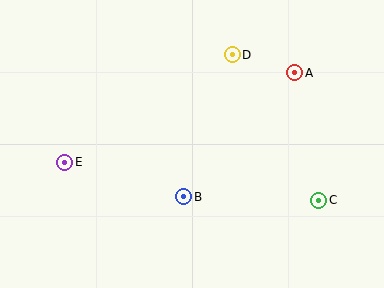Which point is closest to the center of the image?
Point B at (184, 197) is closest to the center.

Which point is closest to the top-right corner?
Point A is closest to the top-right corner.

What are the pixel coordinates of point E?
Point E is at (65, 162).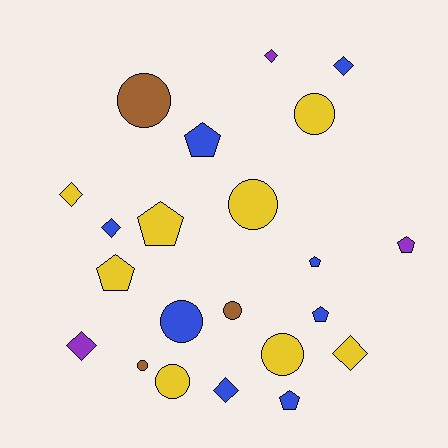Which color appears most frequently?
Yellow, with 8 objects.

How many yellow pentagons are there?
There are 2 yellow pentagons.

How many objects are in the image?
There are 22 objects.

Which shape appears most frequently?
Circle, with 8 objects.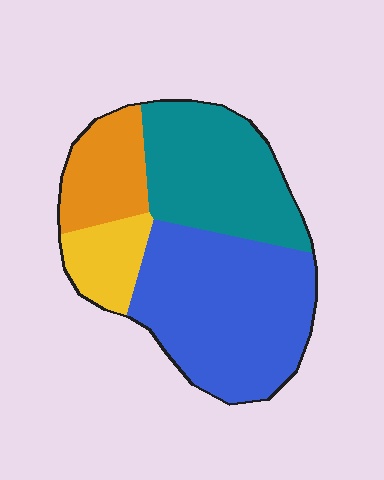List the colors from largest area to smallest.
From largest to smallest: blue, teal, orange, yellow.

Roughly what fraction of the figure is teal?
Teal covers about 30% of the figure.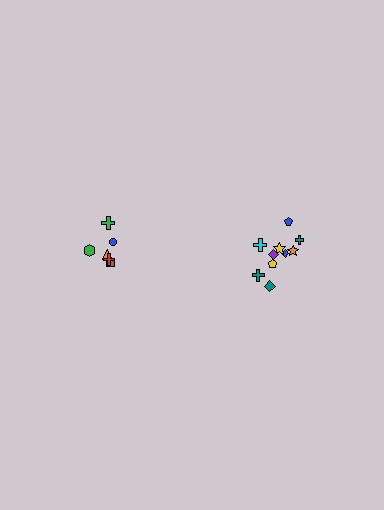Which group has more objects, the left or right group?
The right group.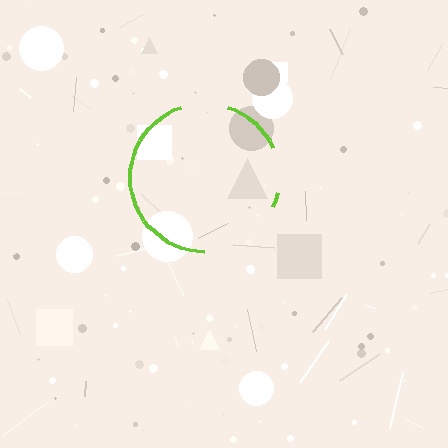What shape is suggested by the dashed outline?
The dashed outline suggests a circle.